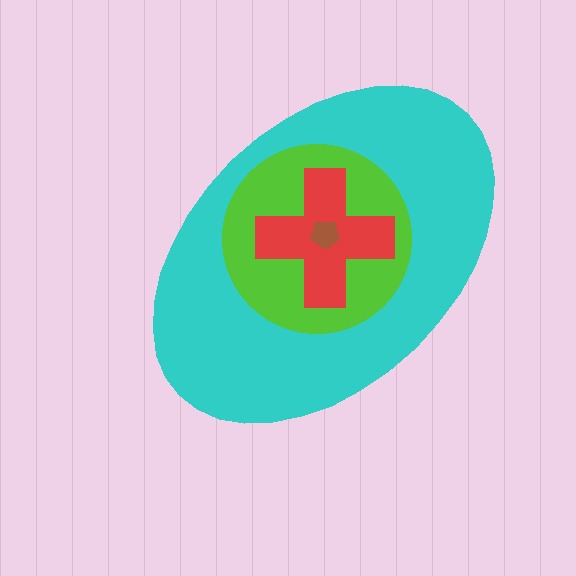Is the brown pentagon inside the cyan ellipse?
Yes.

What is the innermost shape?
The brown pentagon.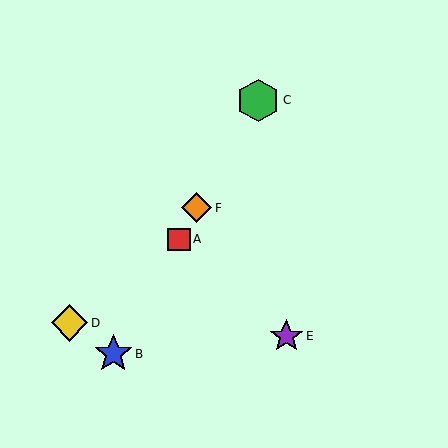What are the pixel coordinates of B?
Object B is at (113, 354).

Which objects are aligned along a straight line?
Objects A, B, C, F are aligned along a straight line.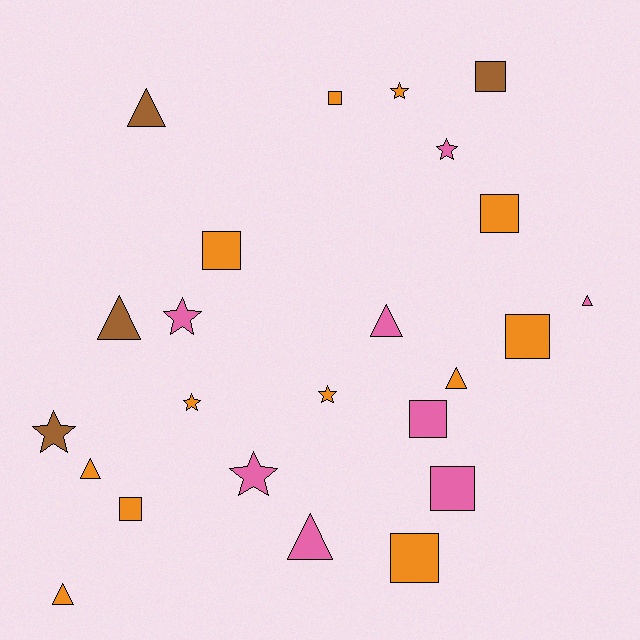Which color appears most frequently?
Orange, with 12 objects.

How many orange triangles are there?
There are 3 orange triangles.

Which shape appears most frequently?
Square, with 9 objects.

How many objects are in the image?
There are 24 objects.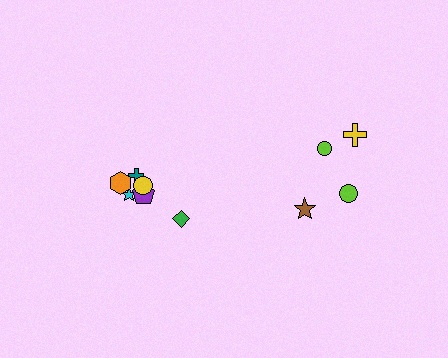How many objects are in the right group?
There are 4 objects.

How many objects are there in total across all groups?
There are 10 objects.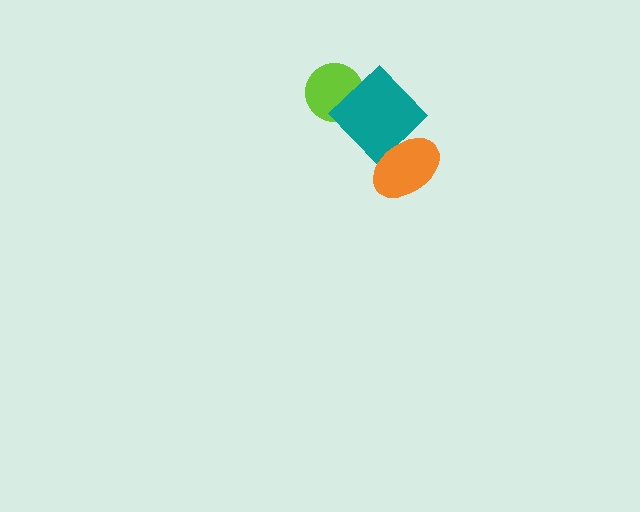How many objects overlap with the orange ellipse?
1 object overlaps with the orange ellipse.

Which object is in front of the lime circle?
The teal diamond is in front of the lime circle.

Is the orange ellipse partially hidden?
No, no other shape covers it.